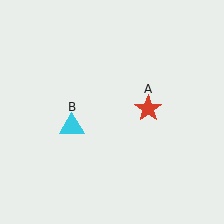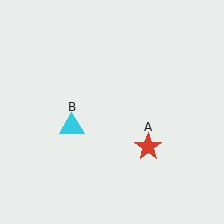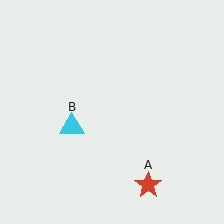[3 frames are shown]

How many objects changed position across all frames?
1 object changed position: red star (object A).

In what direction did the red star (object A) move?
The red star (object A) moved down.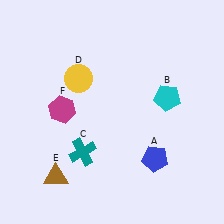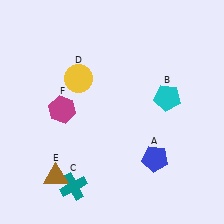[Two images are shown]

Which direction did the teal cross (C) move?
The teal cross (C) moved down.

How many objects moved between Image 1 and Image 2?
1 object moved between the two images.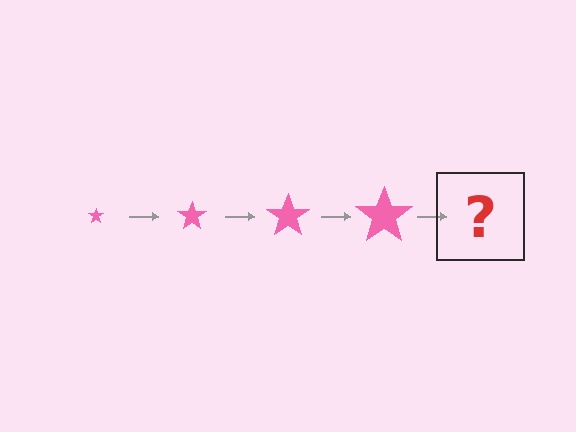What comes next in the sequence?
The next element should be a pink star, larger than the previous one.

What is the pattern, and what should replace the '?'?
The pattern is that the star gets progressively larger each step. The '?' should be a pink star, larger than the previous one.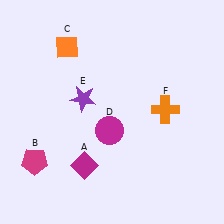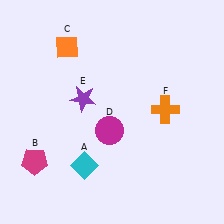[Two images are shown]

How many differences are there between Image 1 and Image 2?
There is 1 difference between the two images.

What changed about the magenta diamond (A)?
In Image 1, A is magenta. In Image 2, it changed to cyan.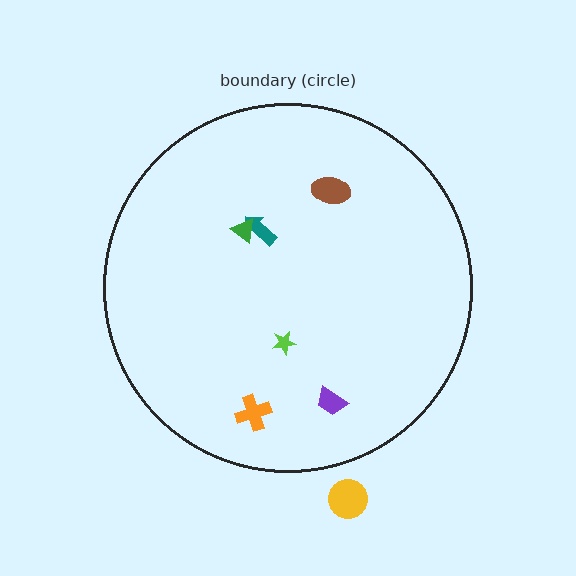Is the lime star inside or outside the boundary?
Inside.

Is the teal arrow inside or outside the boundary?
Inside.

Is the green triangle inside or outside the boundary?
Inside.